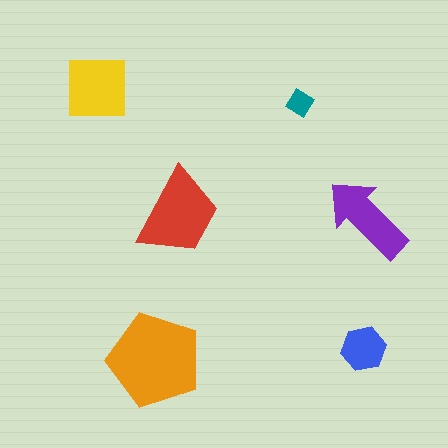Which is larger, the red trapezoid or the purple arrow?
The red trapezoid.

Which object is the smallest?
The teal diamond.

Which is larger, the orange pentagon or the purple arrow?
The orange pentagon.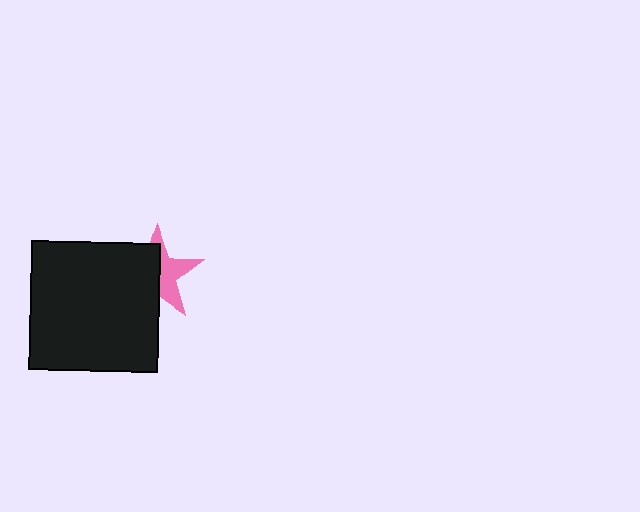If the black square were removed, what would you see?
You would see the complete pink star.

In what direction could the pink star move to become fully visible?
The pink star could move right. That would shift it out from behind the black square entirely.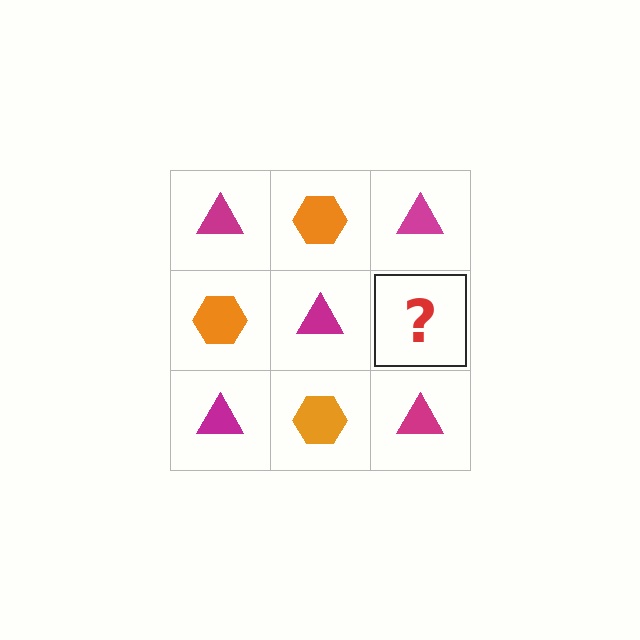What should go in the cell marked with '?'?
The missing cell should contain an orange hexagon.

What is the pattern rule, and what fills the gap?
The rule is that it alternates magenta triangle and orange hexagon in a checkerboard pattern. The gap should be filled with an orange hexagon.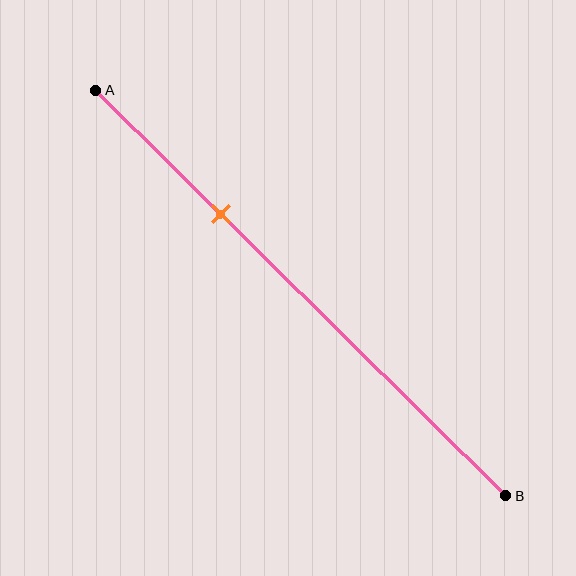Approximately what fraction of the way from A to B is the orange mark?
The orange mark is approximately 30% of the way from A to B.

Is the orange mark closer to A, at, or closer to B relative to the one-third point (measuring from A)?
The orange mark is approximately at the one-third point of segment AB.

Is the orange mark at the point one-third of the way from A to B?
Yes, the mark is approximately at the one-third point.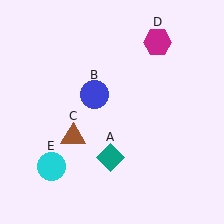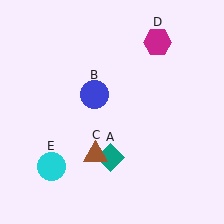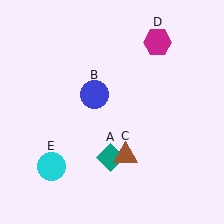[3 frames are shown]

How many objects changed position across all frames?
1 object changed position: brown triangle (object C).